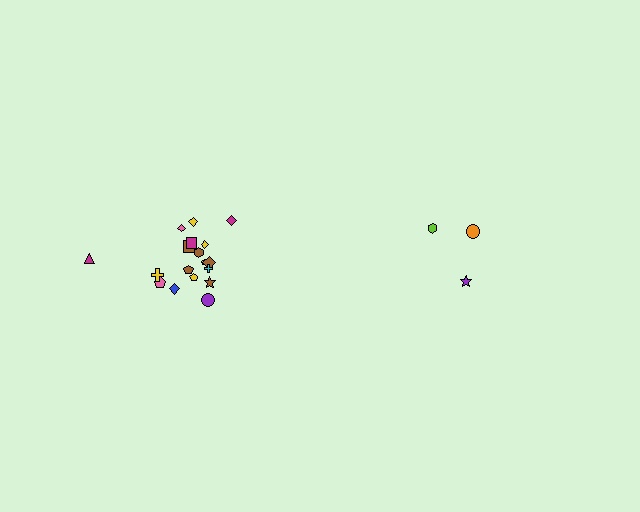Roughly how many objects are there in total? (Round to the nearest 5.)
Roughly 20 objects in total.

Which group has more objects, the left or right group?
The left group.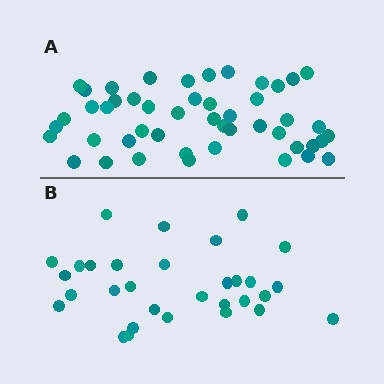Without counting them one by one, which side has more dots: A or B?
Region A (the top region) has more dots.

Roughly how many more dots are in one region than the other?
Region A has approximately 15 more dots than region B.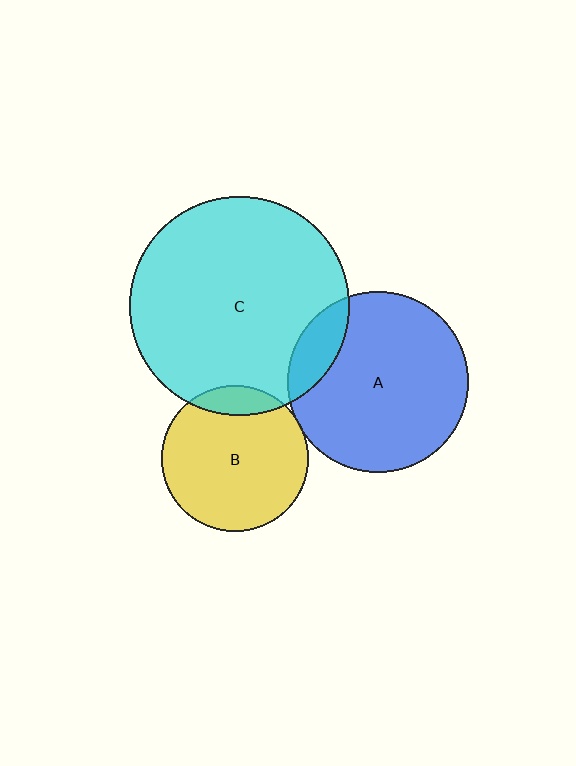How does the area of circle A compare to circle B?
Approximately 1.5 times.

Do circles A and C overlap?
Yes.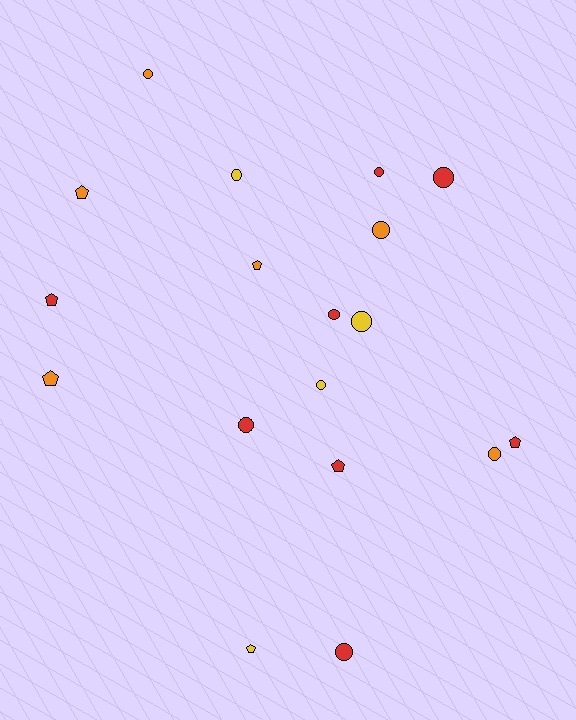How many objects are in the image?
There are 18 objects.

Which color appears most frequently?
Red, with 8 objects.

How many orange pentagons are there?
There are 3 orange pentagons.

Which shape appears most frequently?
Circle, with 11 objects.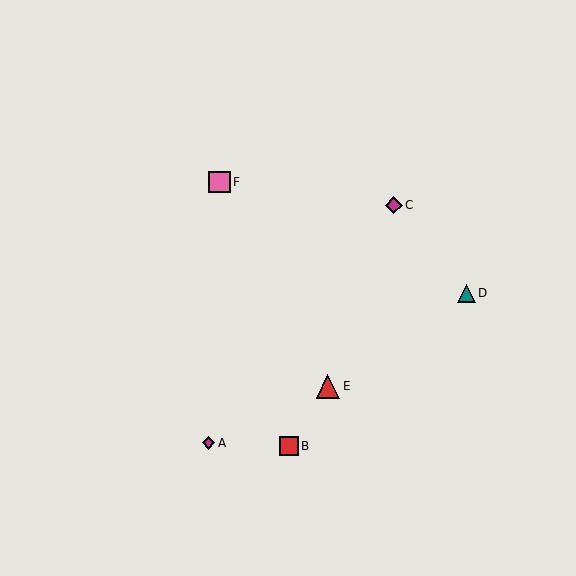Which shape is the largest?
The red triangle (labeled E) is the largest.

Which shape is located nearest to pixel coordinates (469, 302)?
The teal triangle (labeled D) at (467, 294) is nearest to that location.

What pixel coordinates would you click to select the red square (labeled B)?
Click at (289, 446) to select the red square B.